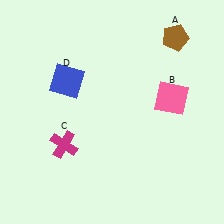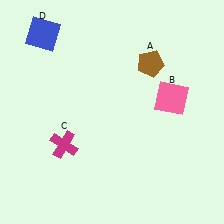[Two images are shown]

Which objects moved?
The objects that moved are: the brown pentagon (A), the blue square (D).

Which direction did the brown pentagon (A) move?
The brown pentagon (A) moved down.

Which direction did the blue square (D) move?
The blue square (D) moved up.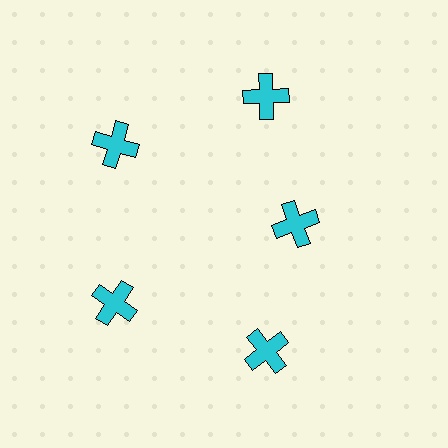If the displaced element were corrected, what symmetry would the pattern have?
It would have 5-fold rotational symmetry — the pattern would map onto itself every 72 degrees.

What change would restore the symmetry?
The symmetry would be restored by moving it outward, back onto the ring so that all 5 crosses sit at equal angles and equal distance from the center.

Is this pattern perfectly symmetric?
No. The 5 cyan crosses are arranged in a ring, but one element near the 3 o'clock position is pulled inward toward the center, breaking the 5-fold rotational symmetry.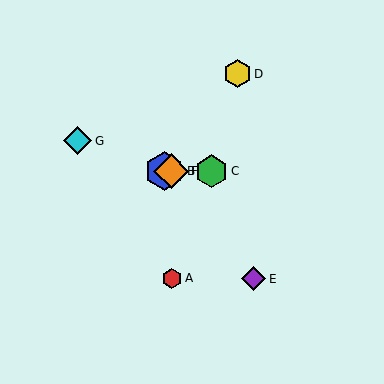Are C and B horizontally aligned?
Yes, both are at y≈171.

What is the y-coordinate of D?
Object D is at y≈74.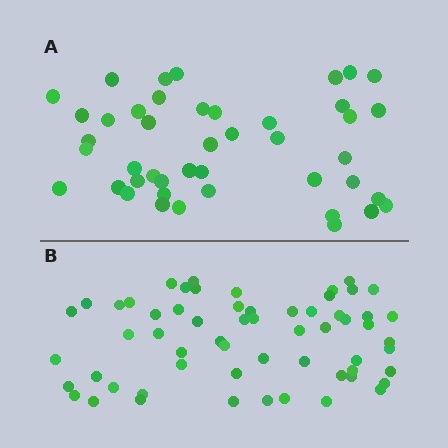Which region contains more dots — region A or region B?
Region B (the bottom region) has more dots.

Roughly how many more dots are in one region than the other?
Region B has approximately 15 more dots than region A.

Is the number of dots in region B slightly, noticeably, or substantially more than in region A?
Region B has noticeably more, but not dramatically so. The ratio is roughly 1.4 to 1.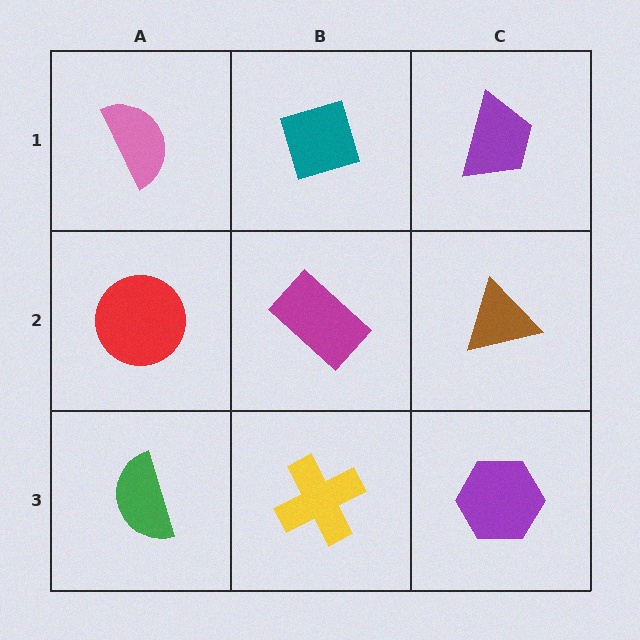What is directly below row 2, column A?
A green semicircle.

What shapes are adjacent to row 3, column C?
A brown triangle (row 2, column C), a yellow cross (row 3, column B).